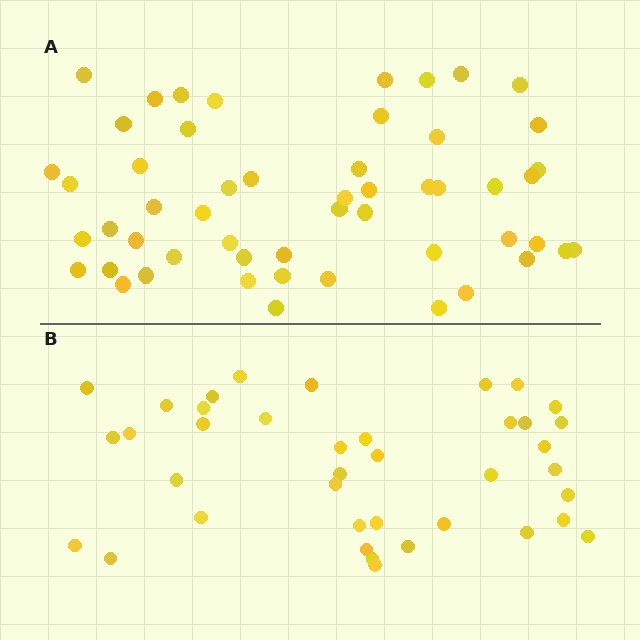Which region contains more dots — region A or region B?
Region A (the top region) has more dots.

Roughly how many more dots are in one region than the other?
Region A has approximately 15 more dots than region B.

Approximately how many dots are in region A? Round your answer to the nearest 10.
About 50 dots. (The exact count is 53, which rounds to 50.)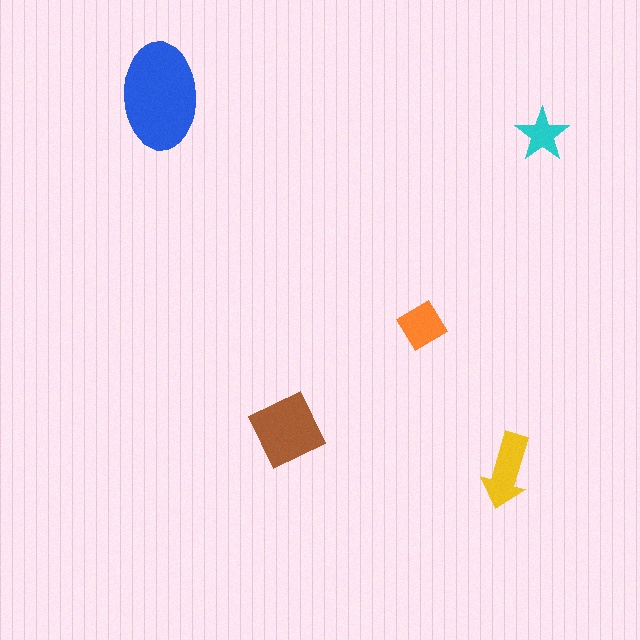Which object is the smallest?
The cyan star.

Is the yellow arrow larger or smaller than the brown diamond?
Smaller.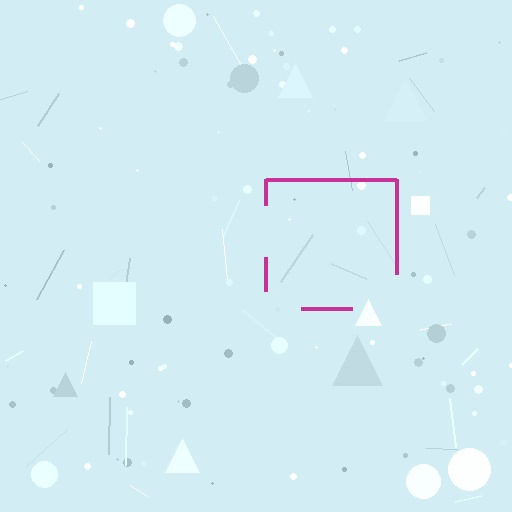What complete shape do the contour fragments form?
The contour fragments form a square.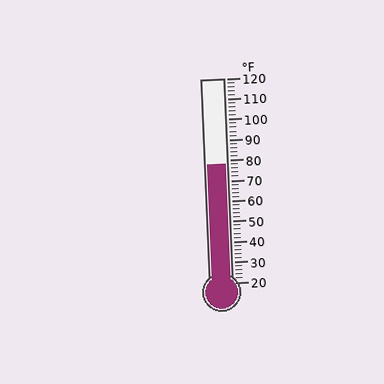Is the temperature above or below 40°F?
The temperature is above 40°F.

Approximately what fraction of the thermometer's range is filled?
The thermometer is filled to approximately 60% of its range.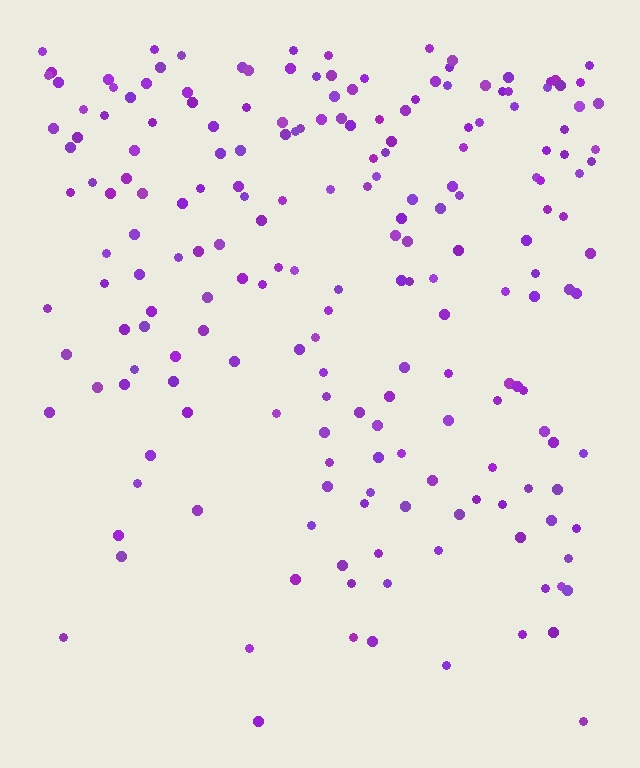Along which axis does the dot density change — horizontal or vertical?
Vertical.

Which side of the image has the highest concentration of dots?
The top.